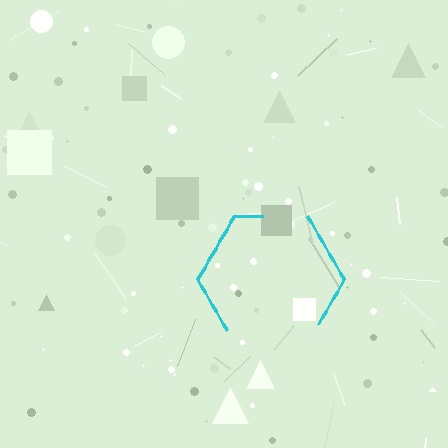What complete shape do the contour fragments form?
The contour fragments form a hexagon.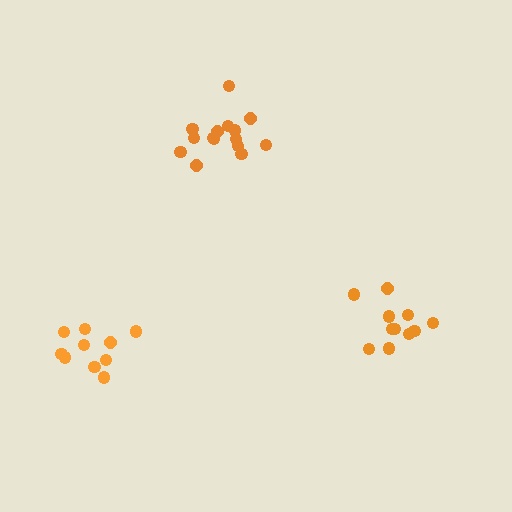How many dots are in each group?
Group 1: 11 dots, Group 2: 10 dots, Group 3: 15 dots (36 total).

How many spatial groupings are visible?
There are 3 spatial groupings.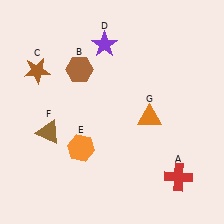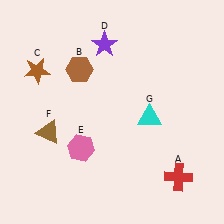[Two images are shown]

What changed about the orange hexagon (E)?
In Image 1, E is orange. In Image 2, it changed to pink.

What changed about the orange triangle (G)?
In Image 1, G is orange. In Image 2, it changed to cyan.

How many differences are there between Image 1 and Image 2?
There are 2 differences between the two images.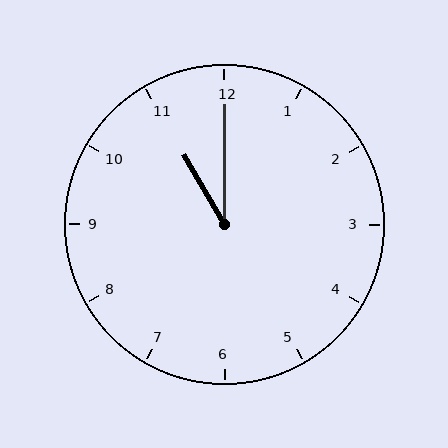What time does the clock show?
11:00.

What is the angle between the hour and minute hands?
Approximately 30 degrees.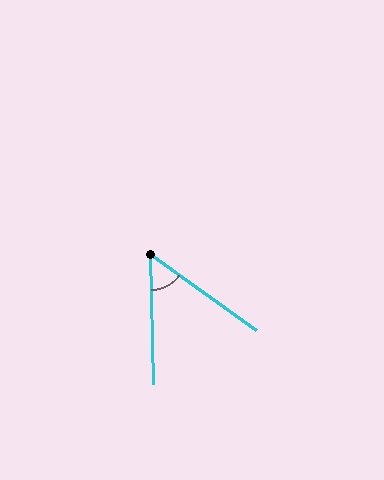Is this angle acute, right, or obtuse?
It is acute.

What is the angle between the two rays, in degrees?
Approximately 53 degrees.